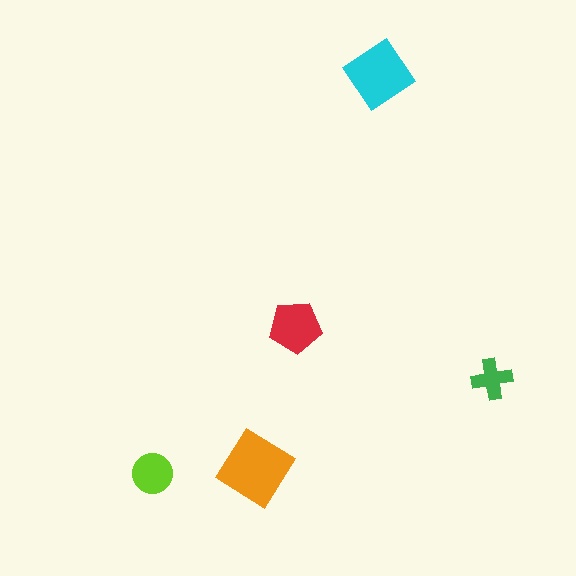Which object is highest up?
The cyan diamond is topmost.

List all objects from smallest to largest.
The green cross, the lime circle, the red pentagon, the cyan diamond, the orange diamond.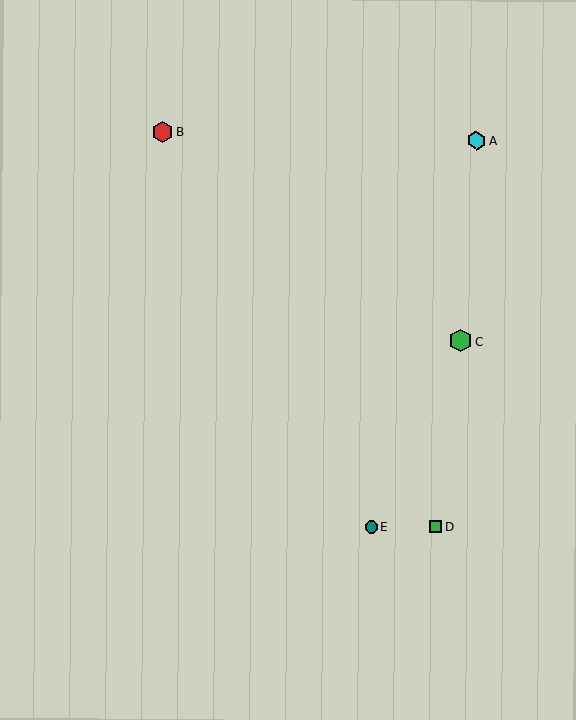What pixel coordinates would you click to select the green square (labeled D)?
Click at (435, 527) to select the green square D.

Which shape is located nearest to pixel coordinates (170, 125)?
The red hexagon (labeled B) at (162, 132) is nearest to that location.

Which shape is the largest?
The green hexagon (labeled C) is the largest.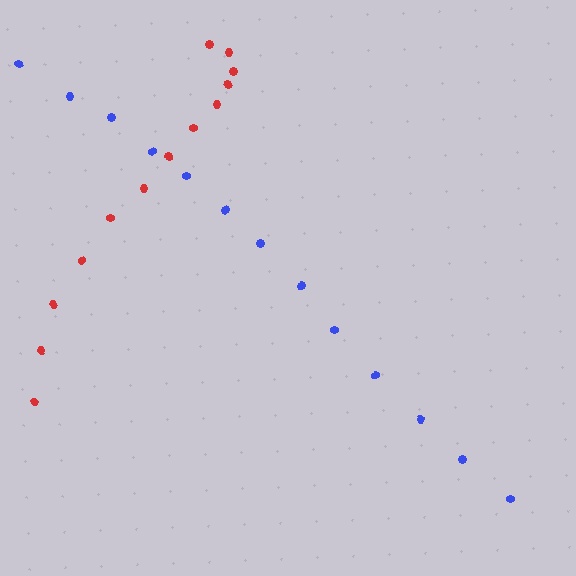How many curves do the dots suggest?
There are 2 distinct paths.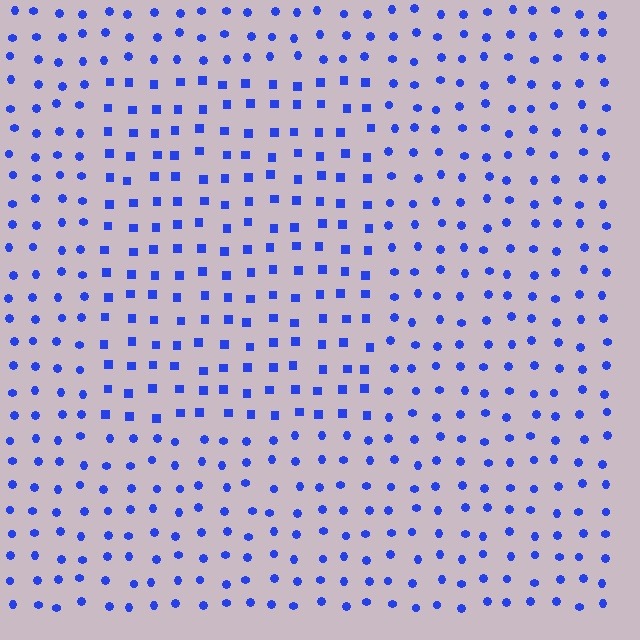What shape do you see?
I see a rectangle.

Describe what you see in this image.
The image is filled with small blue elements arranged in a uniform grid. A rectangle-shaped region contains squares, while the surrounding area contains circles. The boundary is defined purely by the change in element shape.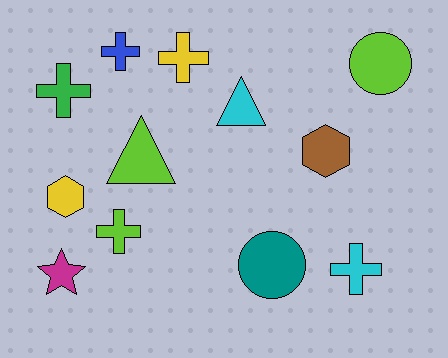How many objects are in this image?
There are 12 objects.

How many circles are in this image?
There are 2 circles.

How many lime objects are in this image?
There are 3 lime objects.